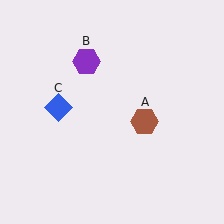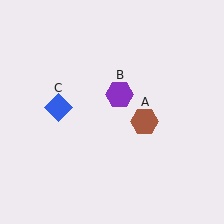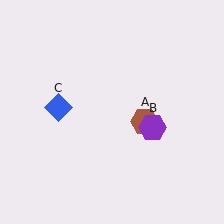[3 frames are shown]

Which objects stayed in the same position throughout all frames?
Brown hexagon (object A) and blue diamond (object C) remained stationary.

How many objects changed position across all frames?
1 object changed position: purple hexagon (object B).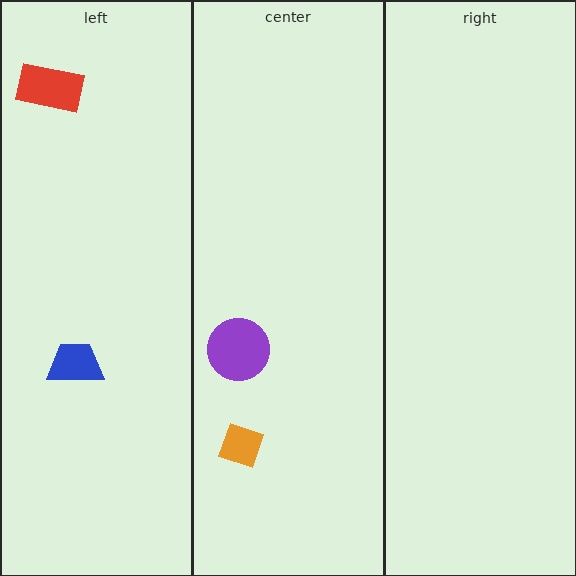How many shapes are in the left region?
2.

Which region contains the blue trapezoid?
The left region.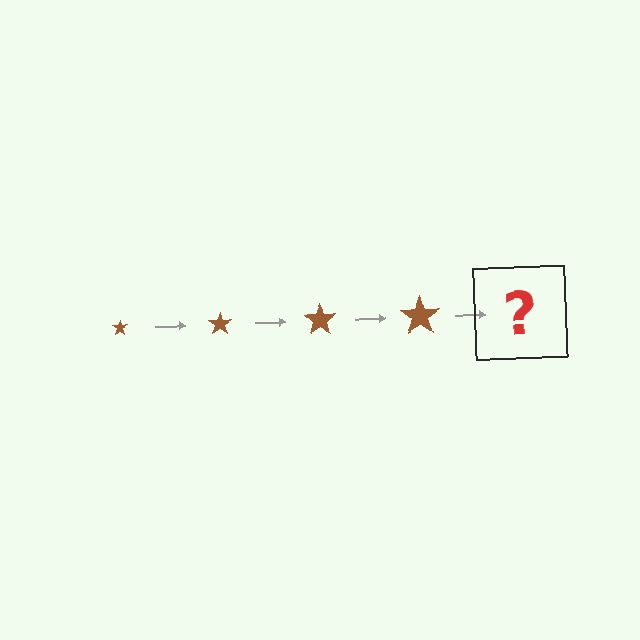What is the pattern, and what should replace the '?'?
The pattern is that the star gets progressively larger each step. The '?' should be a brown star, larger than the previous one.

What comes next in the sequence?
The next element should be a brown star, larger than the previous one.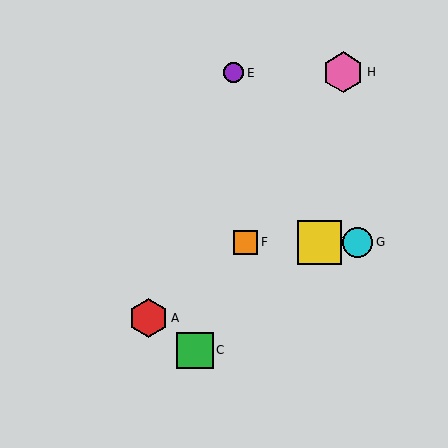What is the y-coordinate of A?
Object A is at y≈318.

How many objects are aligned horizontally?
4 objects (B, D, F, G) are aligned horizontally.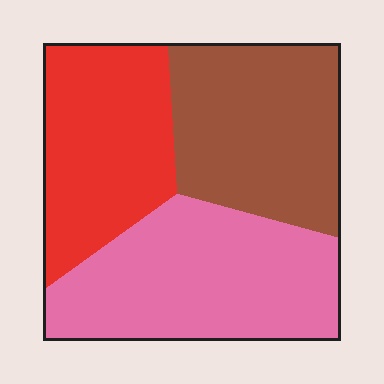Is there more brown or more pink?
Pink.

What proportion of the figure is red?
Red takes up between a sixth and a third of the figure.